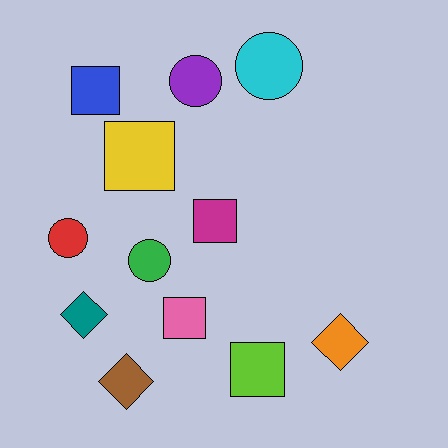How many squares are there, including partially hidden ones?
There are 5 squares.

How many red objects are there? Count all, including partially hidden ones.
There is 1 red object.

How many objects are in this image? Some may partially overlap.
There are 12 objects.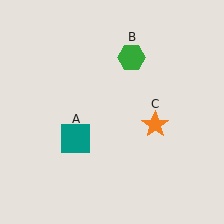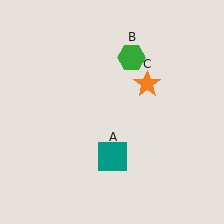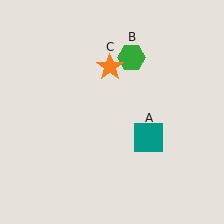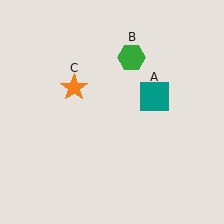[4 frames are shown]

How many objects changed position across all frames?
2 objects changed position: teal square (object A), orange star (object C).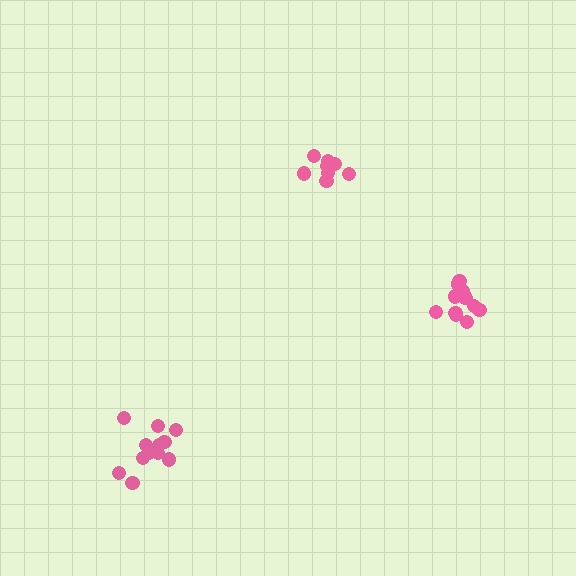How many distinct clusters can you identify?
There are 3 distinct clusters.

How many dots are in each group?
Group 1: 8 dots, Group 2: 13 dots, Group 3: 14 dots (35 total).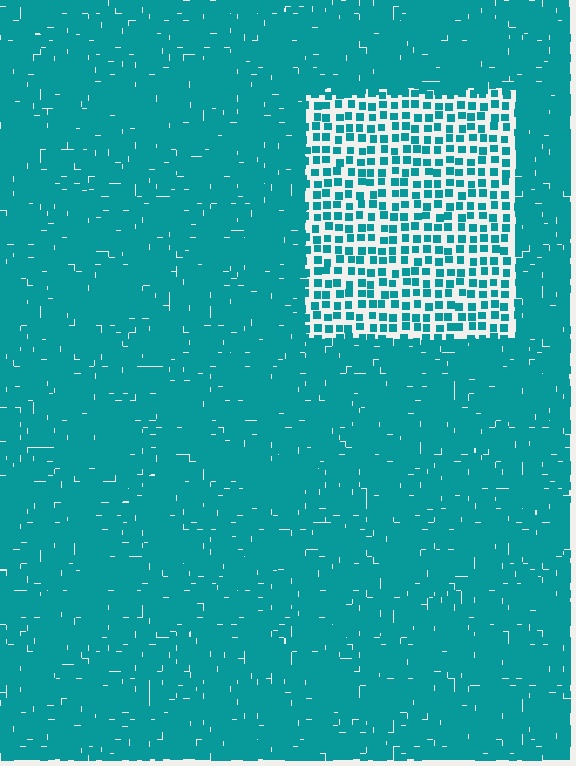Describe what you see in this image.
The image contains small teal elements arranged at two different densities. A rectangle-shaped region is visible where the elements are less densely packed than the surrounding area.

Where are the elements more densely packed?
The elements are more densely packed outside the rectangle boundary.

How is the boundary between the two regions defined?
The boundary is defined by a change in element density (approximately 2.7x ratio). All elements are the same color, size, and shape.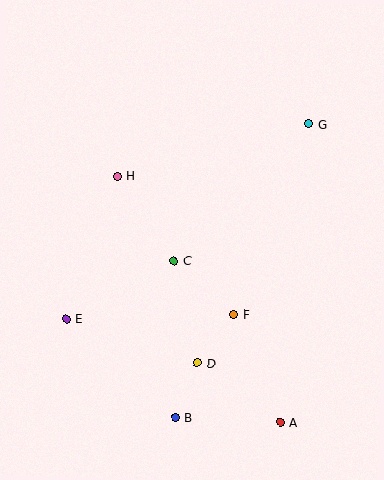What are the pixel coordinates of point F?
Point F is at (234, 314).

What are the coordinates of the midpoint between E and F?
The midpoint between E and F is at (150, 317).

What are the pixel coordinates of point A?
Point A is at (280, 422).